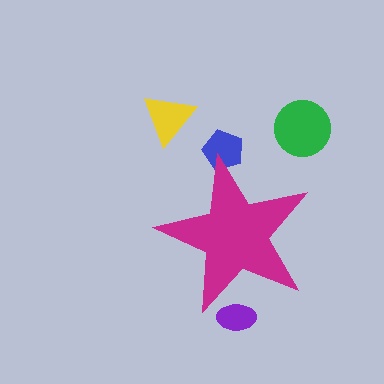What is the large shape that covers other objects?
A magenta star.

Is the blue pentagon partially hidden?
Yes, the blue pentagon is partially hidden behind the magenta star.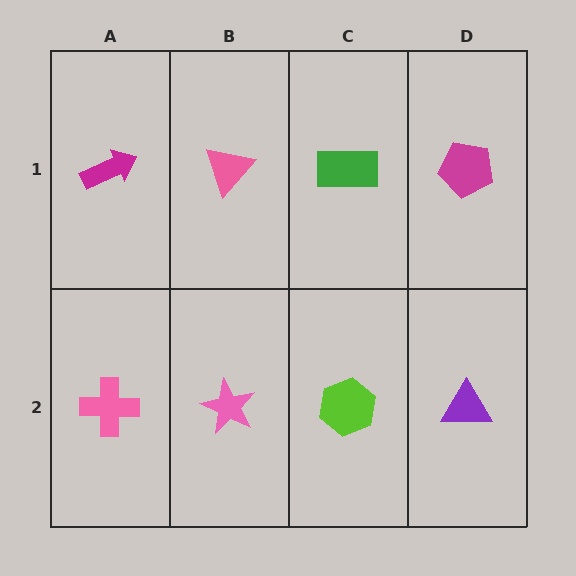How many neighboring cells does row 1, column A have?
2.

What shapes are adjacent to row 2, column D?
A magenta pentagon (row 1, column D), a lime hexagon (row 2, column C).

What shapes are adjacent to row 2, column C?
A green rectangle (row 1, column C), a pink star (row 2, column B), a purple triangle (row 2, column D).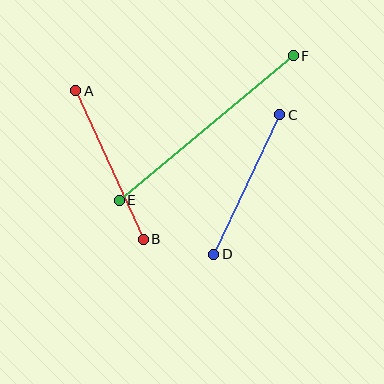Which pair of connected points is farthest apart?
Points E and F are farthest apart.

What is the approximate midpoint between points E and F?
The midpoint is at approximately (206, 128) pixels.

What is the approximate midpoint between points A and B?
The midpoint is at approximately (109, 165) pixels.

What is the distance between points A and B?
The distance is approximately 163 pixels.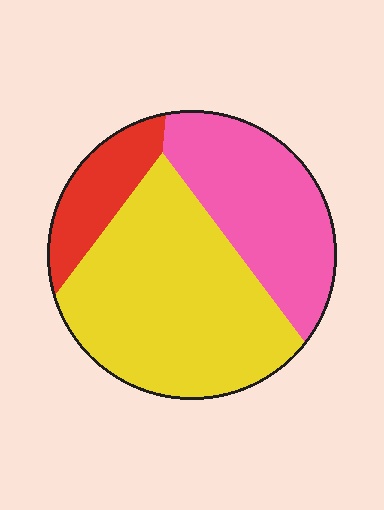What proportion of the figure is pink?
Pink covers around 35% of the figure.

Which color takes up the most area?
Yellow, at roughly 55%.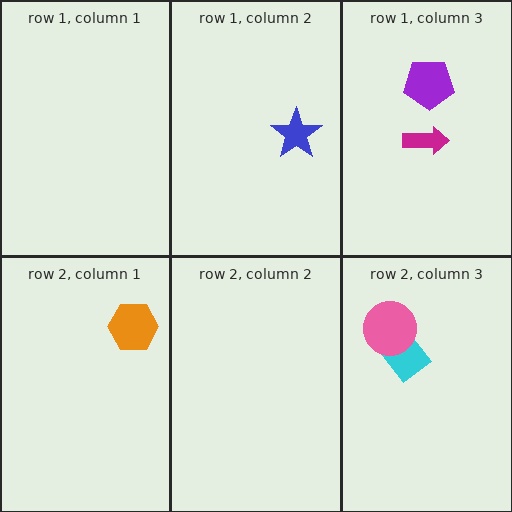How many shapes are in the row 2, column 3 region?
2.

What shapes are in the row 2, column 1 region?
The orange hexagon.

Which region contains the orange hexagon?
The row 2, column 1 region.